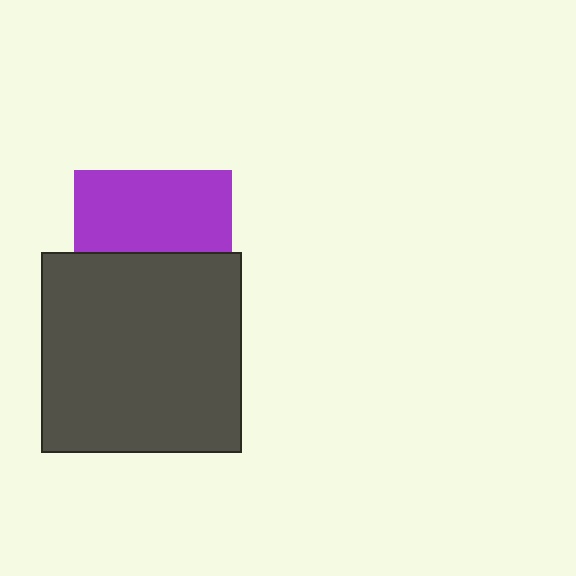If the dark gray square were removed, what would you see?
You would see the complete purple square.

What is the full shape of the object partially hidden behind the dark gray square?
The partially hidden object is a purple square.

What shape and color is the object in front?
The object in front is a dark gray square.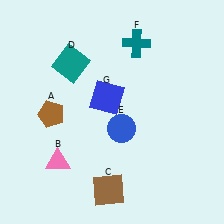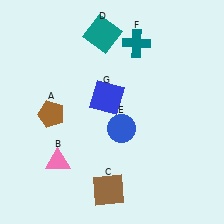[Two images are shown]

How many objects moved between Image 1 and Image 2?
1 object moved between the two images.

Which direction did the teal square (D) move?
The teal square (D) moved right.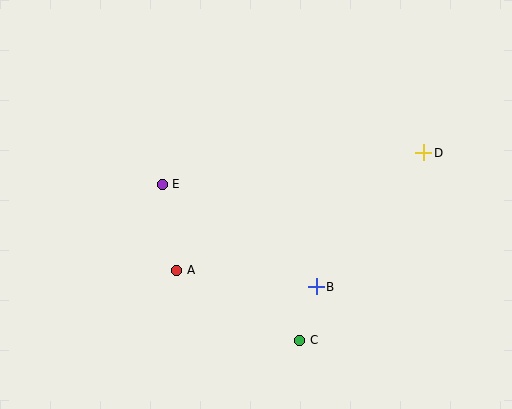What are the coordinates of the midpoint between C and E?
The midpoint between C and E is at (231, 262).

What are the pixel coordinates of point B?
Point B is at (316, 287).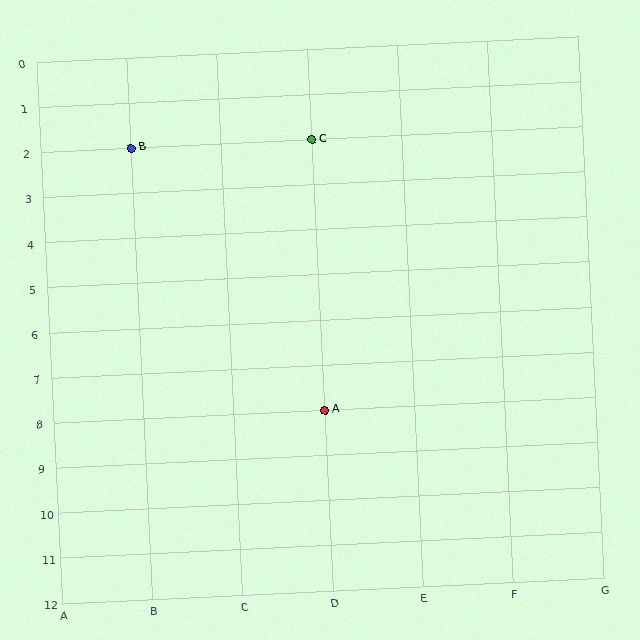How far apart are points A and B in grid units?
Points A and B are 2 columns and 6 rows apart (about 6.3 grid units diagonally).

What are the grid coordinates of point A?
Point A is at grid coordinates (D, 8).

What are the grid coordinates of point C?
Point C is at grid coordinates (D, 2).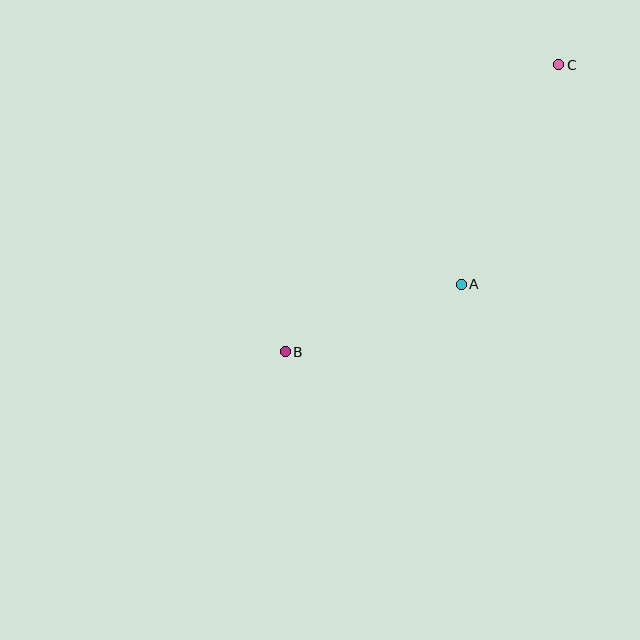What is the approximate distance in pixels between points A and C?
The distance between A and C is approximately 240 pixels.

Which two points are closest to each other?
Points A and B are closest to each other.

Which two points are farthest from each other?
Points B and C are farthest from each other.